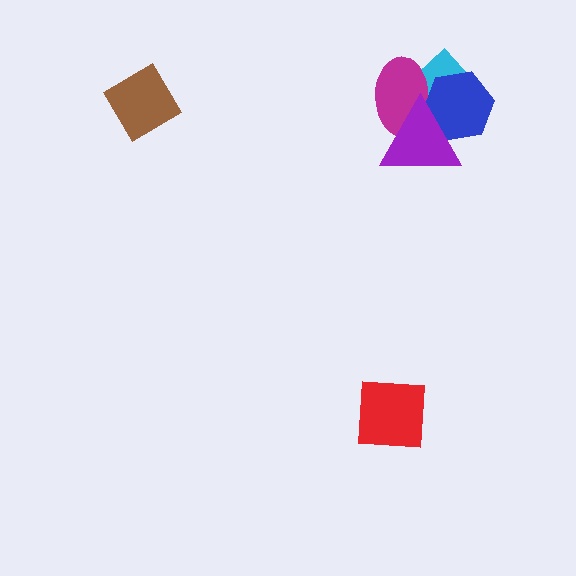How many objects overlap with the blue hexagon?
3 objects overlap with the blue hexagon.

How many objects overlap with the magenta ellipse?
3 objects overlap with the magenta ellipse.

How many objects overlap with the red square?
0 objects overlap with the red square.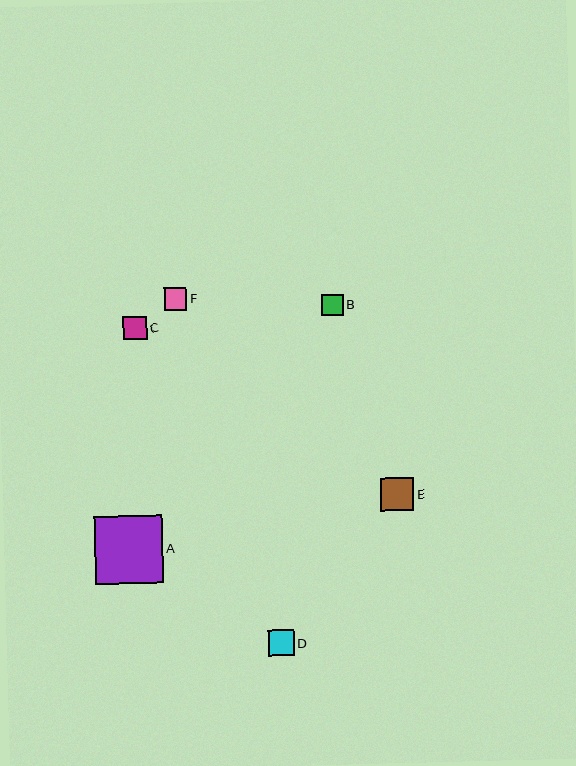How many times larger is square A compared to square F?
Square A is approximately 3.0 times the size of square F.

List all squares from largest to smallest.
From largest to smallest: A, E, D, C, F, B.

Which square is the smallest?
Square B is the smallest with a size of approximately 21 pixels.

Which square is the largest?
Square A is the largest with a size of approximately 69 pixels.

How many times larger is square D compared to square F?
Square D is approximately 1.1 times the size of square F.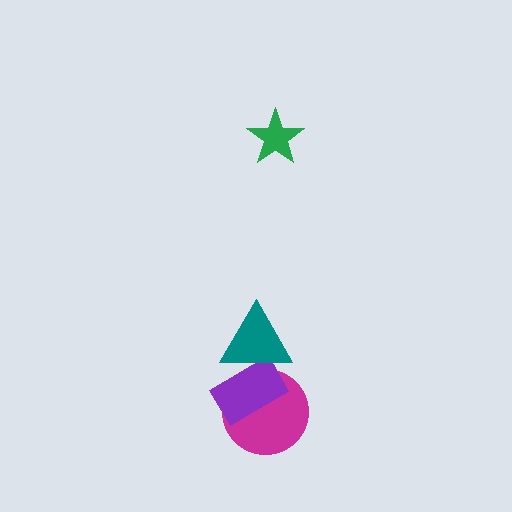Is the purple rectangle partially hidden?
Yes, it is partially covered by another shape.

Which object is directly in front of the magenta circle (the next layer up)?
The purple rectangle is directly in front of the magenta circle.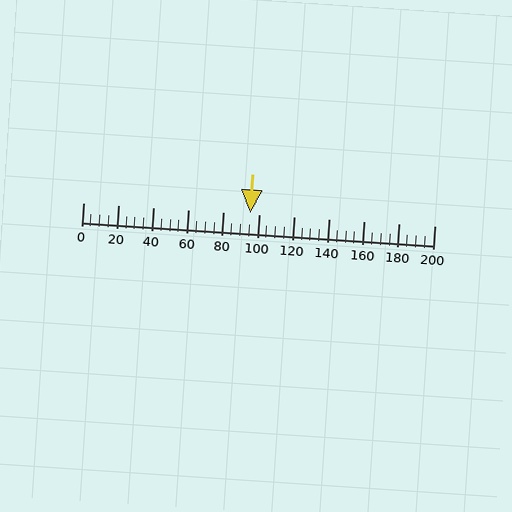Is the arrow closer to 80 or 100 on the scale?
The arrow is closer to 100.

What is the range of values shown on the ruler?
The ruler shows values from 0 to 200.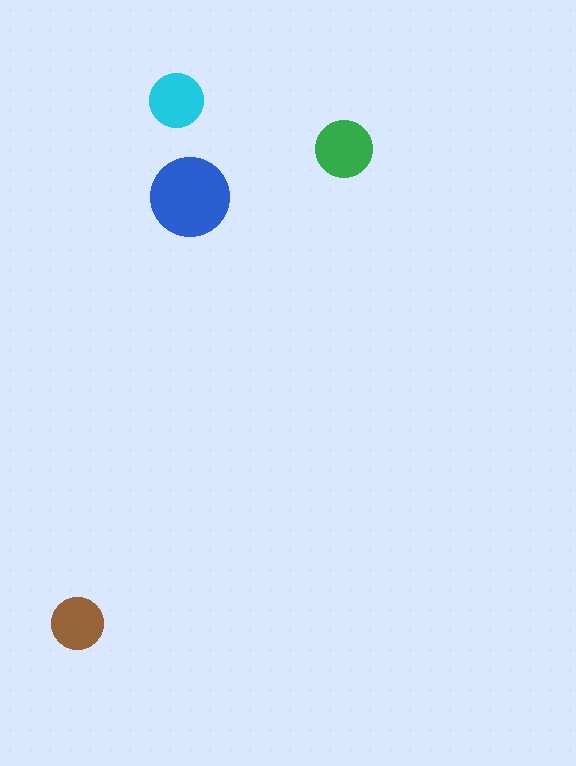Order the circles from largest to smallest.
the blue one, the green one, the cyan one, the brown one.